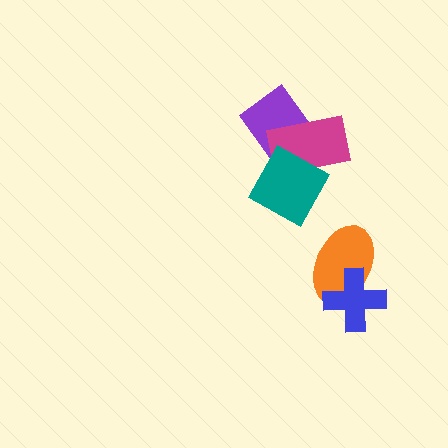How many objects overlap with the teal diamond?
2 objects overlap with the teal diamond.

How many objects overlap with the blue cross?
1 object overlaps with the blue cross.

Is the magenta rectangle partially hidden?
Yes, it is partially covered by another shape.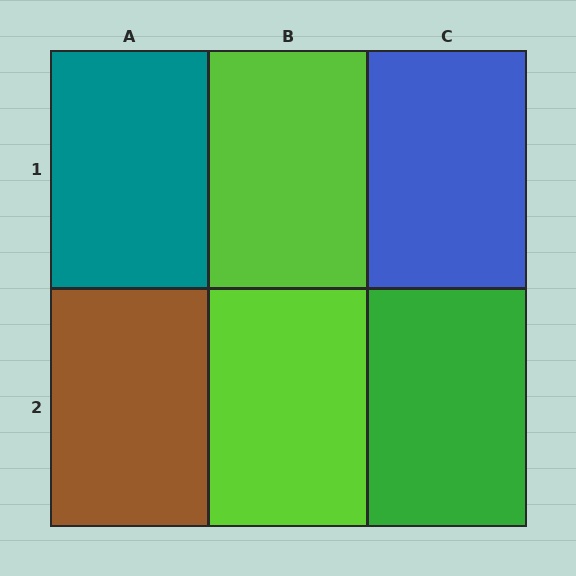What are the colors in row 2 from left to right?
Brown, lime, green.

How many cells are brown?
1 cell is brown.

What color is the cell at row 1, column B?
Lime.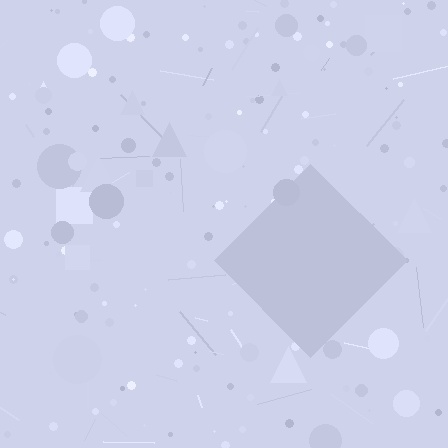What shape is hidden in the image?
A diamond is hidden in the image.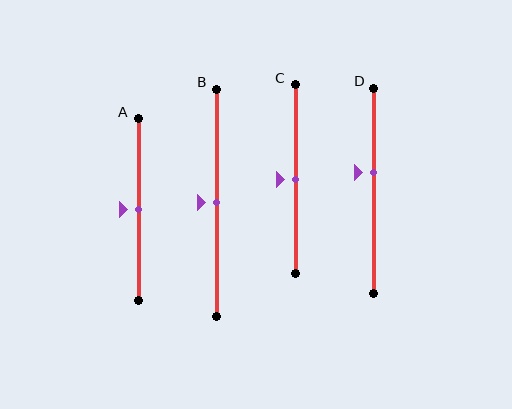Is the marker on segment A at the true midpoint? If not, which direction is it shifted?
Yes, the marker on segment A is at the true midpoint.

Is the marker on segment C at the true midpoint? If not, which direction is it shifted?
Yes, the marker on segment C is at the true midpoint.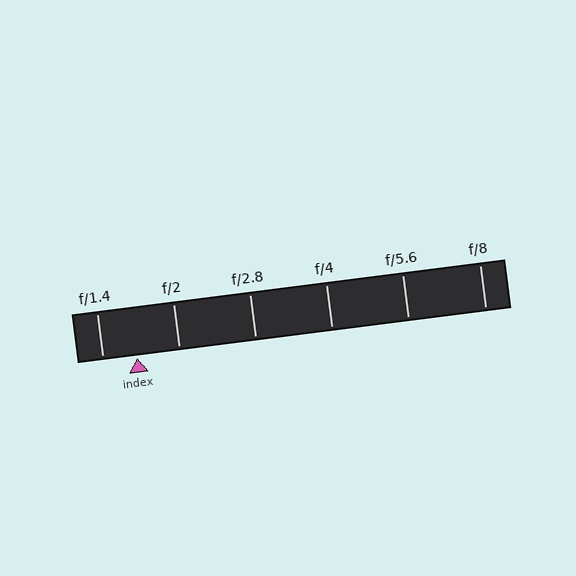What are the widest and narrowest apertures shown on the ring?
The widest aperture shown is f/1.4 and the narrowest is f/8.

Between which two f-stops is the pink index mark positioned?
The index mark is between f/1.4 and f/2.